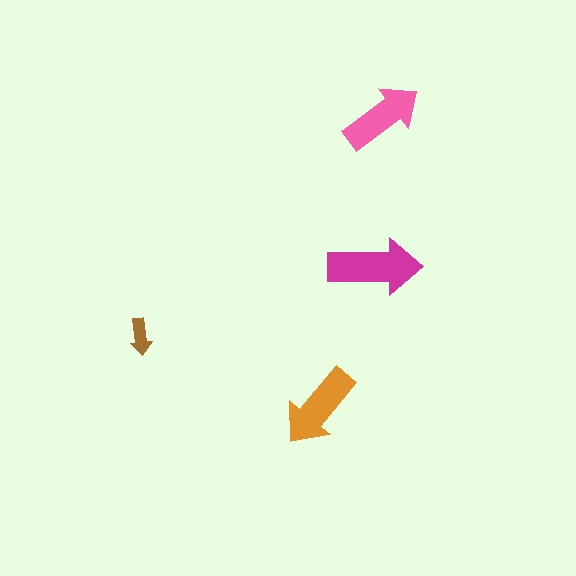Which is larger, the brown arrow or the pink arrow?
The pink one.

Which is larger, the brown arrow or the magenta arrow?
The magenta one.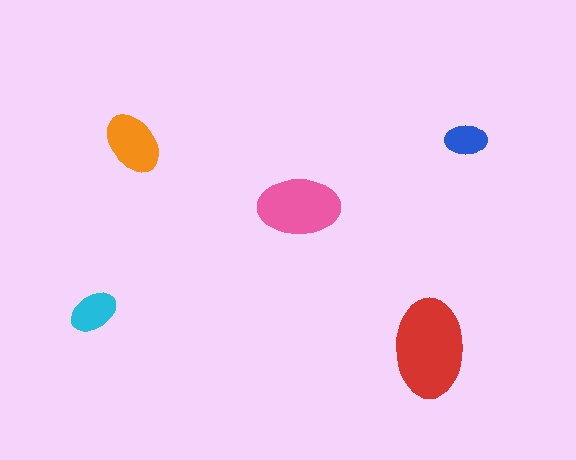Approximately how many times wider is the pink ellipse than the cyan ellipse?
About 1.5 times wider.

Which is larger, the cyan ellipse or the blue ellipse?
The cyan one.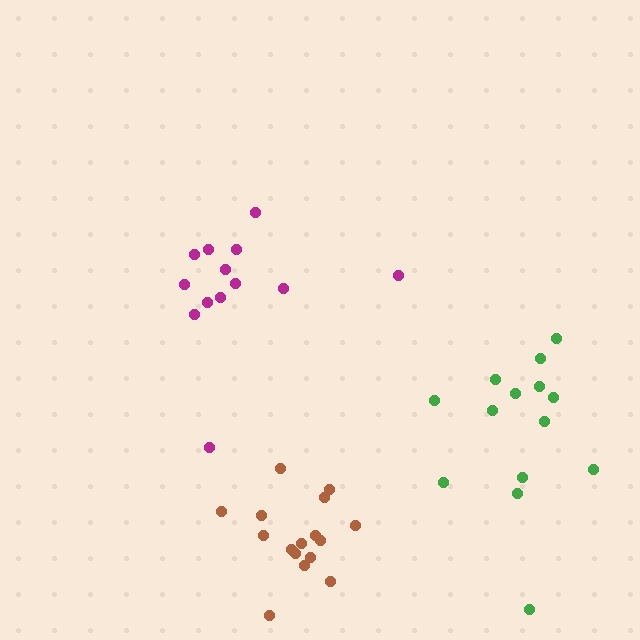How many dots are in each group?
Group 1: 13 dots, Group 2: 14 dots, Group 3: 16 dots (43 total).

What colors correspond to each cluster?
The clusters are colored: magenta, green, brown.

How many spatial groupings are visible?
There are 3 spatial groupings.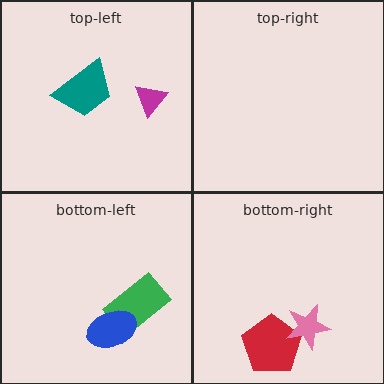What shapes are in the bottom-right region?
The red pentagon, the pink star.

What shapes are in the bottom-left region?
The green rectangle, the blue ellipse.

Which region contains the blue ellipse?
The bottom-left region.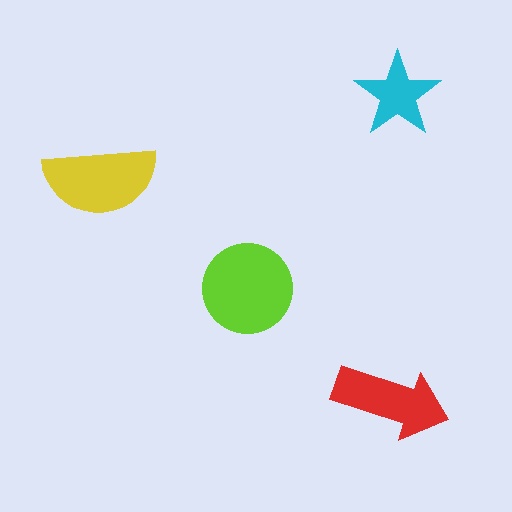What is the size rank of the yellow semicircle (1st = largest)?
2nd.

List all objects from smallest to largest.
The cyan star, the red arrow, the yellow semicircle, the lime circle.